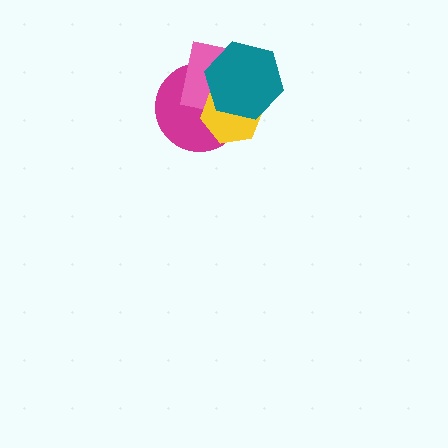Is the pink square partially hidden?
Yes, it is partially covered by another shape.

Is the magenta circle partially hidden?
Yes, it is partially covered by another shape.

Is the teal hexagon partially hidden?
No, no other shape covers it.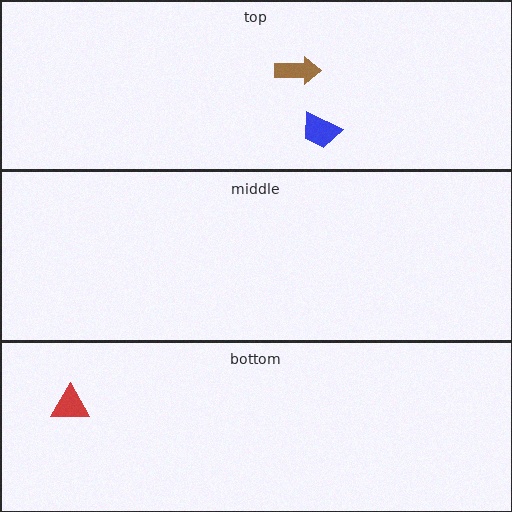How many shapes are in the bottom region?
1.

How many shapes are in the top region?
2.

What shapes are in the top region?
The brown arrow, the blue trapezoid.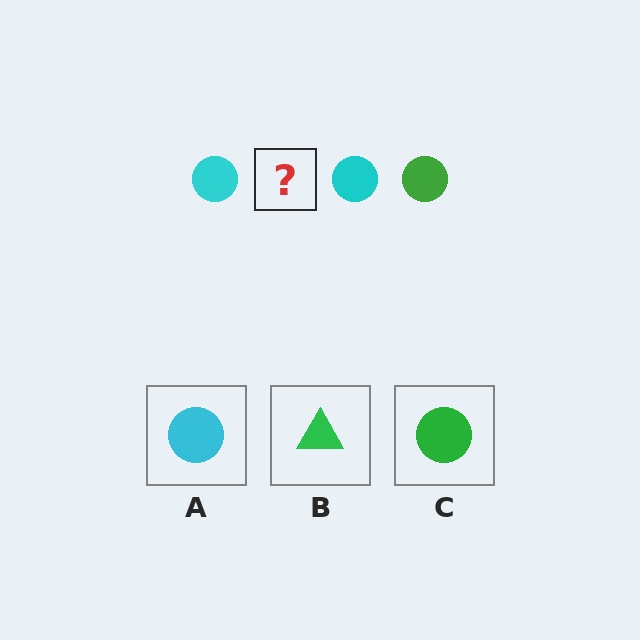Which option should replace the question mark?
Option C.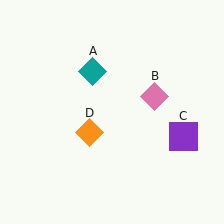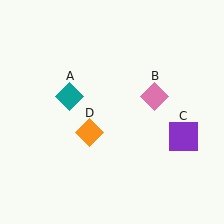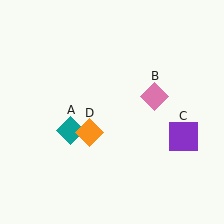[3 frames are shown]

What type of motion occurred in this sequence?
The teal diamond (object A) rotated counterclockwise around the center of the scene.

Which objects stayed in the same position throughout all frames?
Pink diamond (object B) and purple square (object C) and orange diamond (object D) remained stationary.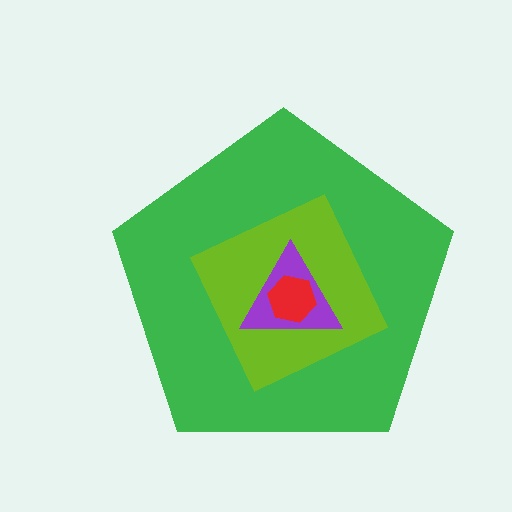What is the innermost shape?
The red hexagon.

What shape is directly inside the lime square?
The purple triangle.